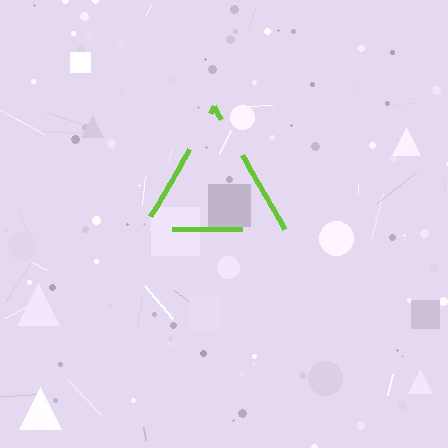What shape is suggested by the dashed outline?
The dashed outline suggests a triangle.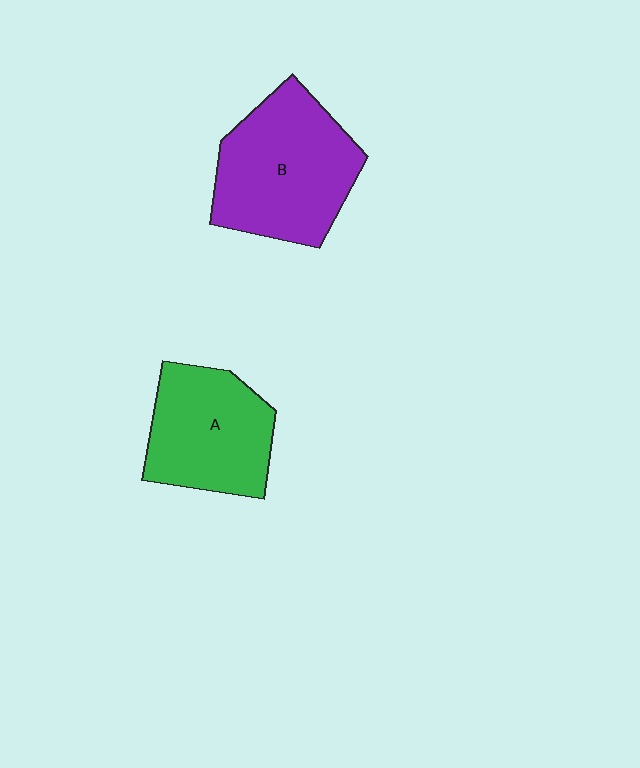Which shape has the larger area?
Shape B (purple).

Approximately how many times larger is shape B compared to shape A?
Approximately 1.2 times.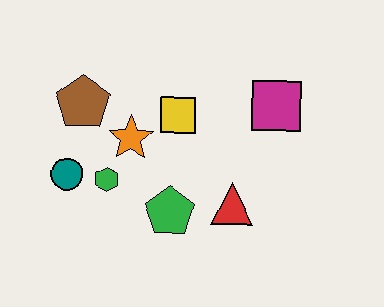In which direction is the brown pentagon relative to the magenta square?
The brown pentagon is to the left of the magenta square.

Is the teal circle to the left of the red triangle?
Yes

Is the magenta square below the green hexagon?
No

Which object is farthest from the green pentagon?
The magenta square is farthest from the green pentagon.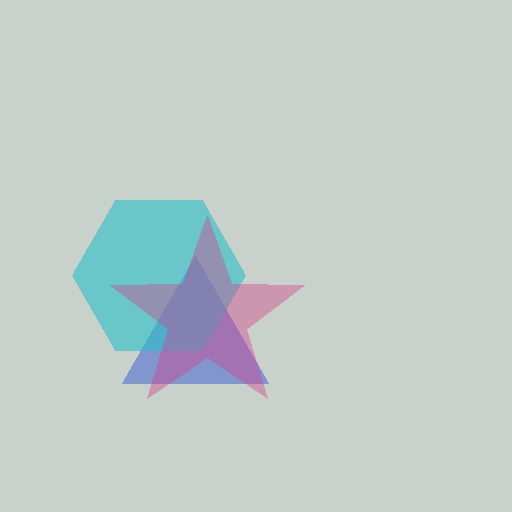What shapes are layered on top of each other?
The layered shapes are: a blue triangle, a cyan hexagon, a magenta star.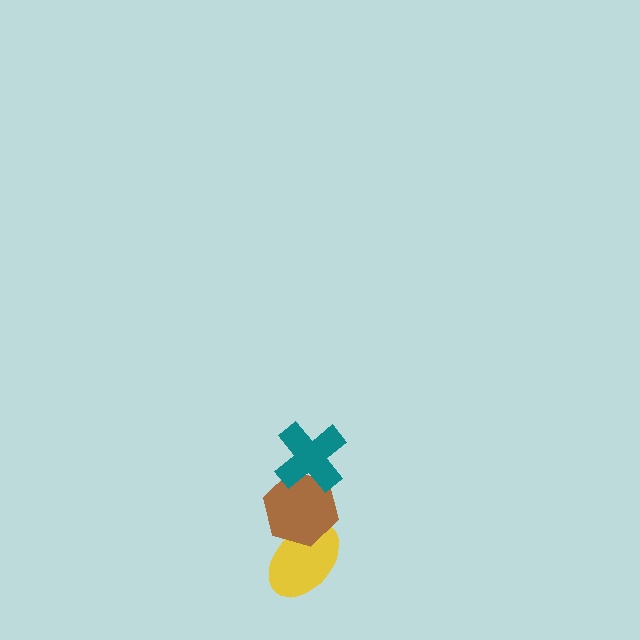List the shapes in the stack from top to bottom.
From top to bottom: the teal cross, the brown hexagon, the yellow ellipse.